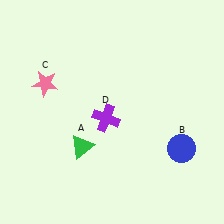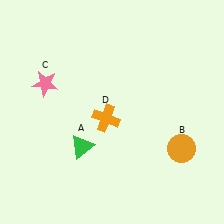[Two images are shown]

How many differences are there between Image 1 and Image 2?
There are 2 differences between the two images.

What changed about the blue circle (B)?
In Image 1, B is blue. In Image 2, it changed to orange.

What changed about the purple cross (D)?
In Image 1, D is purple. In Image 2, it changed to orange.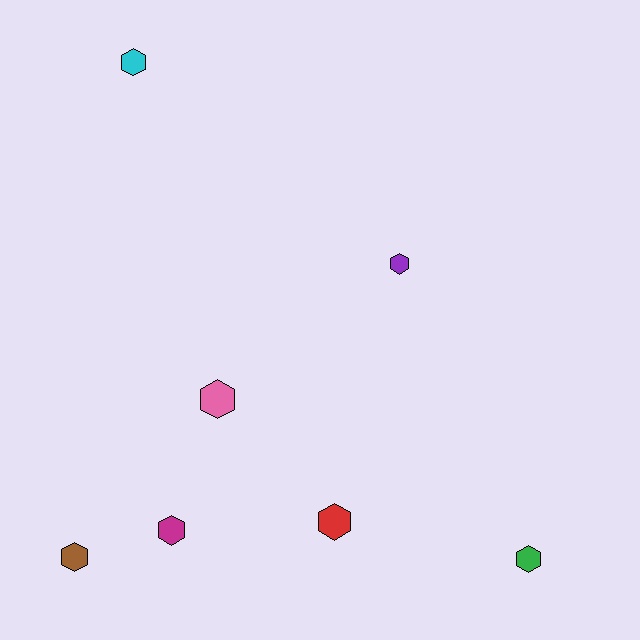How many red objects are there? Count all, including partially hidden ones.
There is 1 red object.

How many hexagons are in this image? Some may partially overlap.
There are 7 hexagons.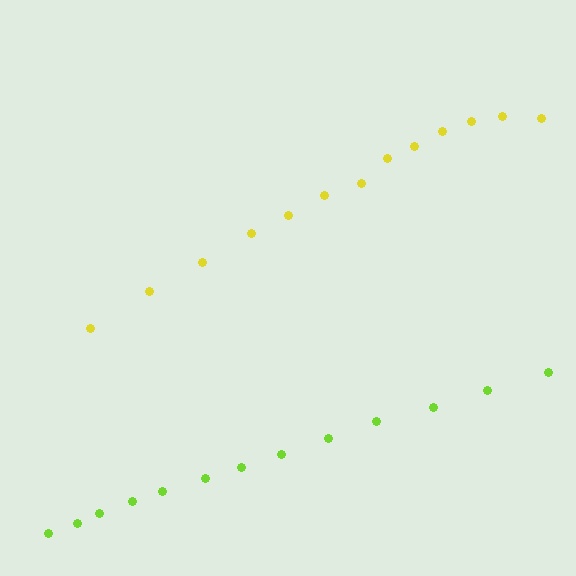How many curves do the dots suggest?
There are 2 distinct paths.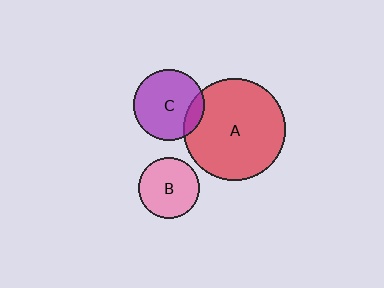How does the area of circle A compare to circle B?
Approximately 2.9 times.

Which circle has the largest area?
Circle A (red).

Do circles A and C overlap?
Yes.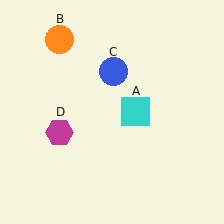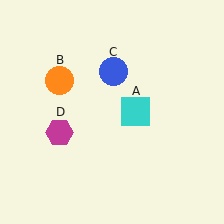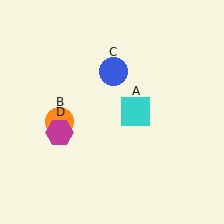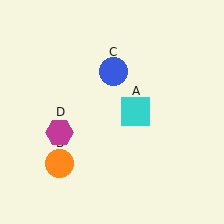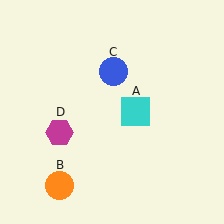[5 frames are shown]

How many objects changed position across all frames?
1 object changed position: orange circle (object B).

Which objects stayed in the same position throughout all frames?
Cyan square (object A) and blue circle (object C) and magenta hexagon (object D) remained stationary.